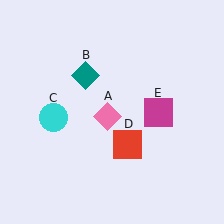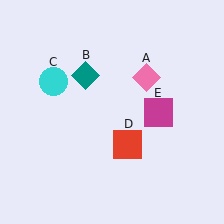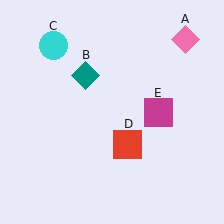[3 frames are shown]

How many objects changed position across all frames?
2 objects changed position: pink diamond (object A), cyan circle (object C).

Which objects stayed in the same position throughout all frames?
Teal diamond (object B) and red square (object D) and magenta square (object E) remained stationary.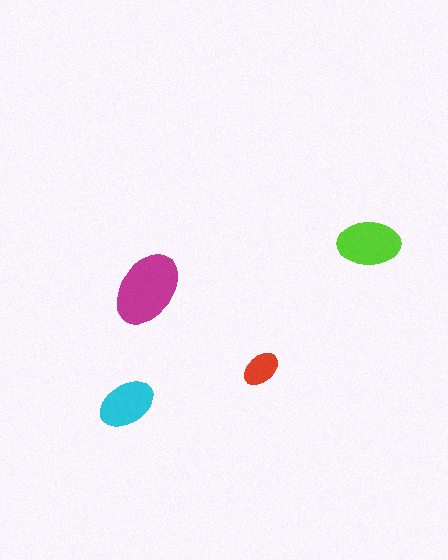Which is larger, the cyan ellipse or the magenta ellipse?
The magenta one.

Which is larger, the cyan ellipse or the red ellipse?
The cyan one.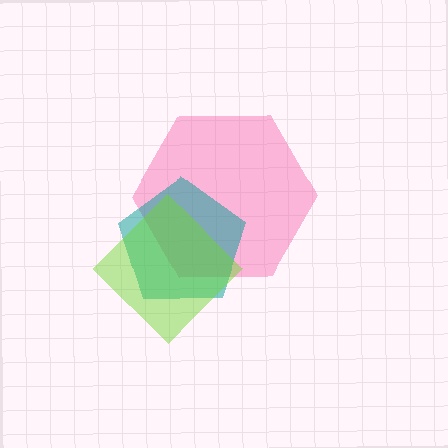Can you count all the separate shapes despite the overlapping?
Yes, there are 3 separate shapes.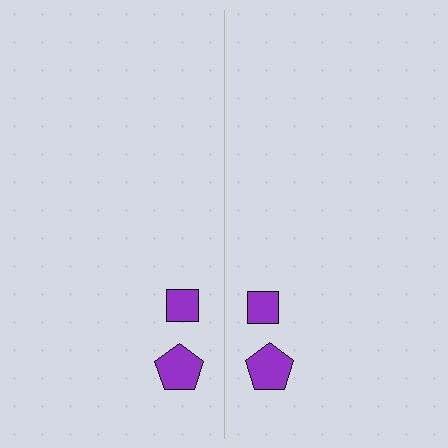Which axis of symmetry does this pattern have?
The pattern has a vertical axis of symmetry running through the center of the image.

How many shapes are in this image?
There are 4 shapes in this image.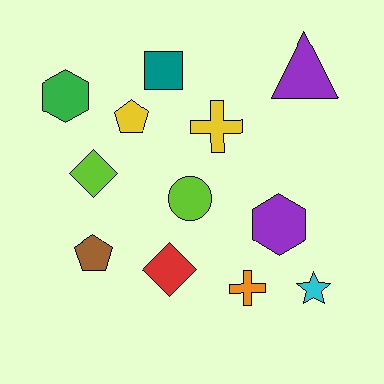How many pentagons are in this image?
There are 2 pentagons.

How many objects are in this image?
There are 12 objects.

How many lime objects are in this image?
There are 2 lime objects.